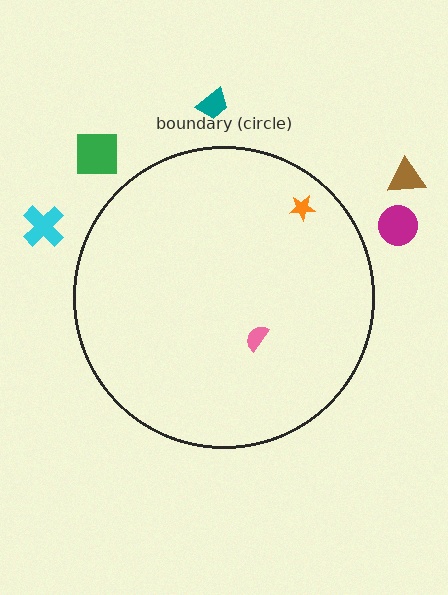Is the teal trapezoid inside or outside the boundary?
Outside.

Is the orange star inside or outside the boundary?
Inside.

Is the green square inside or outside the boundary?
Outside.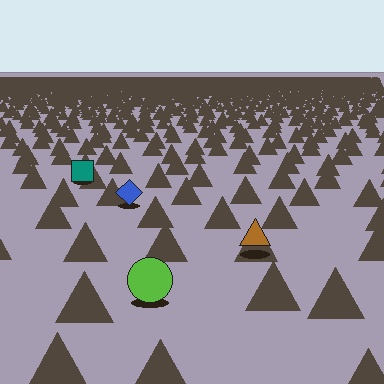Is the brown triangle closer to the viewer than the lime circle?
No. The lime circle is closer — you can tell from the texture gradient: the ground texture is coarser near it.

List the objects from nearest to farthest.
From nearest to farthest: the lime circle, the brown triangle, the blue diamond, the teal square.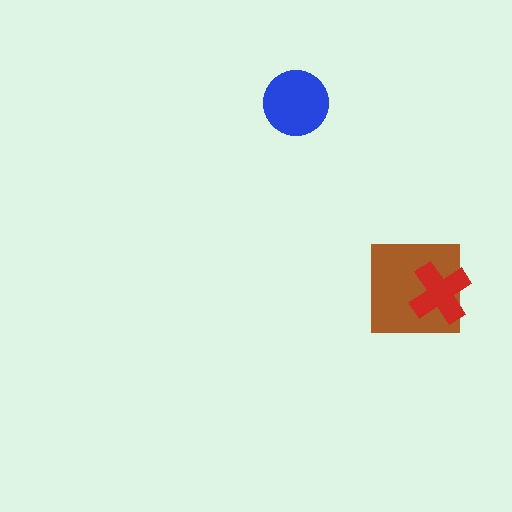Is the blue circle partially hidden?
No, no other shape covers it.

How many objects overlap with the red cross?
1 object overlaps with the red cross.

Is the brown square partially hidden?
Yes, it is partially covered by another shape.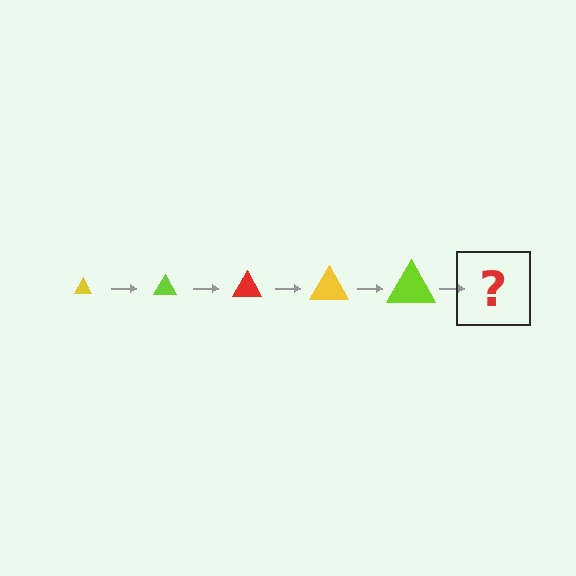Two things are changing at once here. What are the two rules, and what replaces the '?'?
The two rules are that the triangle grows larger each step and the color cycles through yellow, lime, and red. The '?' should be a red triangle, larger than the previous one.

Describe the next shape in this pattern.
It should be a red triangle, larger than the previous one.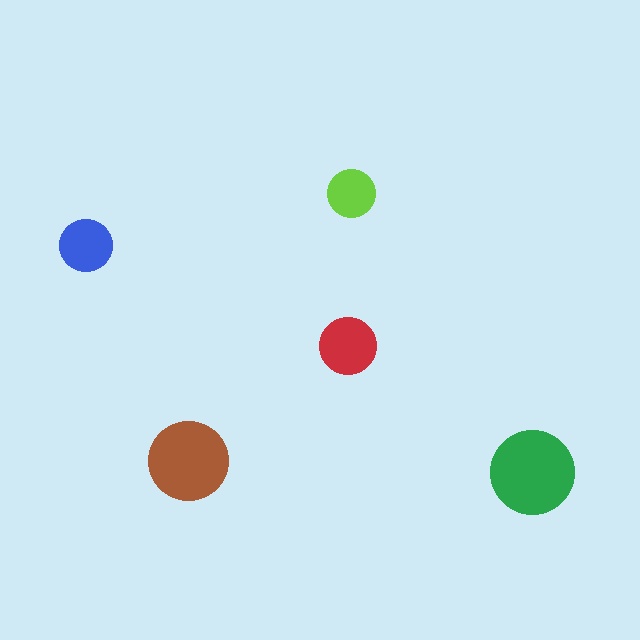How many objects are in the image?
There are 5 objects in the image.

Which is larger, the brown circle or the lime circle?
The brown one.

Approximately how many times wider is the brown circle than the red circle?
About 1.5 times wider.